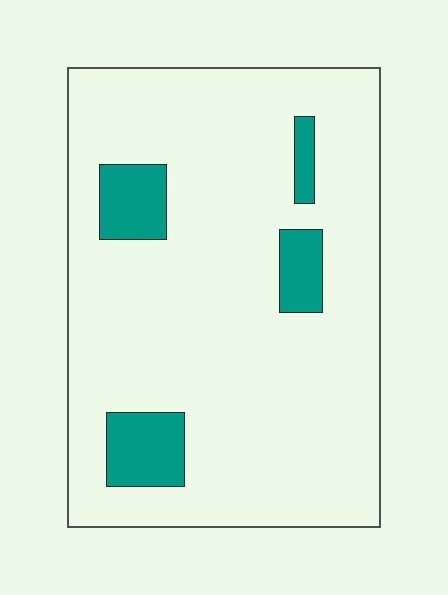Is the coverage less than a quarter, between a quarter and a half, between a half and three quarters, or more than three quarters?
Less than a quarter.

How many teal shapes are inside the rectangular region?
4.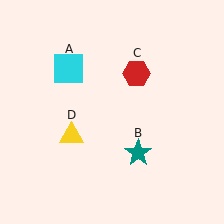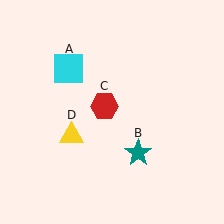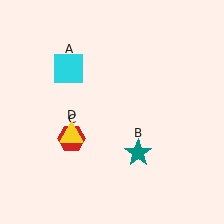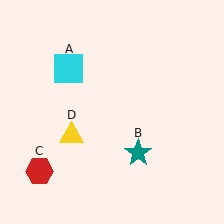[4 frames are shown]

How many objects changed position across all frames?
1 object changed position: red hexagon (object C).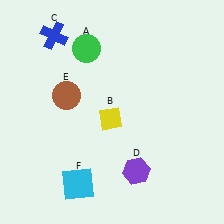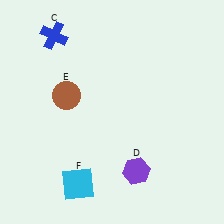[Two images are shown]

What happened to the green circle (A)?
The green circle (A) was removed in Image 2. It was in the top-left area of Image 1.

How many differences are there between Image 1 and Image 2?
There are 2 differences between the two images.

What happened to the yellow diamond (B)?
The yellow diamond (B) was removed in Image 2. It was in the bottom-left area of Image 1.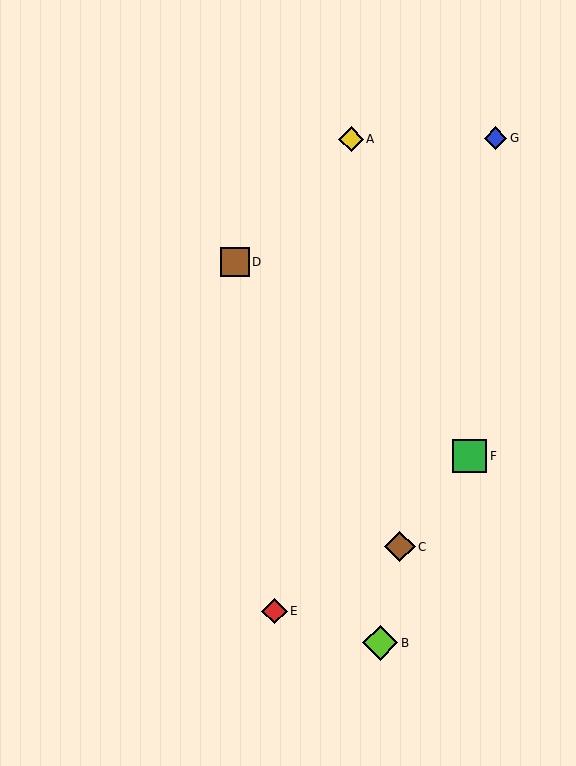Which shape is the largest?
The lime diamond (labeled B) is the largest.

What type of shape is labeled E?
Shape E is a red diamond.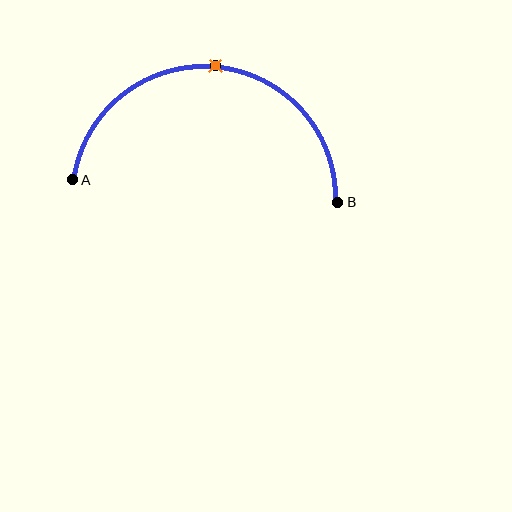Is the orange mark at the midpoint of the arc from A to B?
Yes. The orange mark lies on the arc at equal arc-length from both A and B — it is the arc midpoint.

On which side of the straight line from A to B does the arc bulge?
The arc bulges above the straight line connecting A and B.